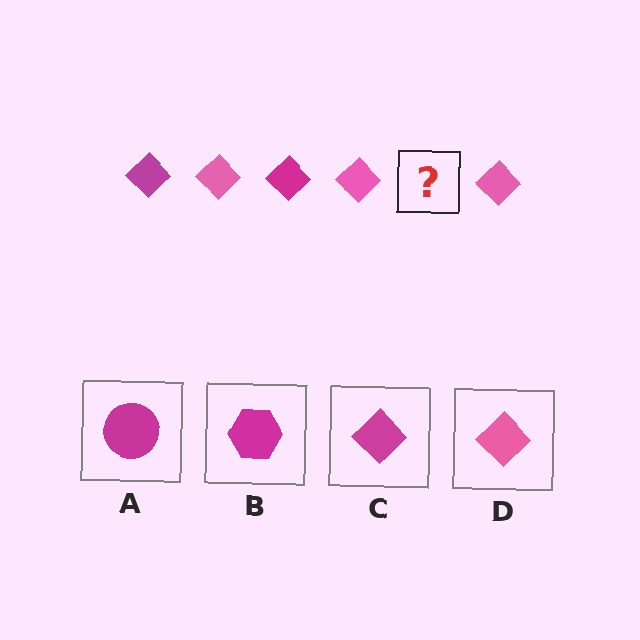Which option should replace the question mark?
Option C.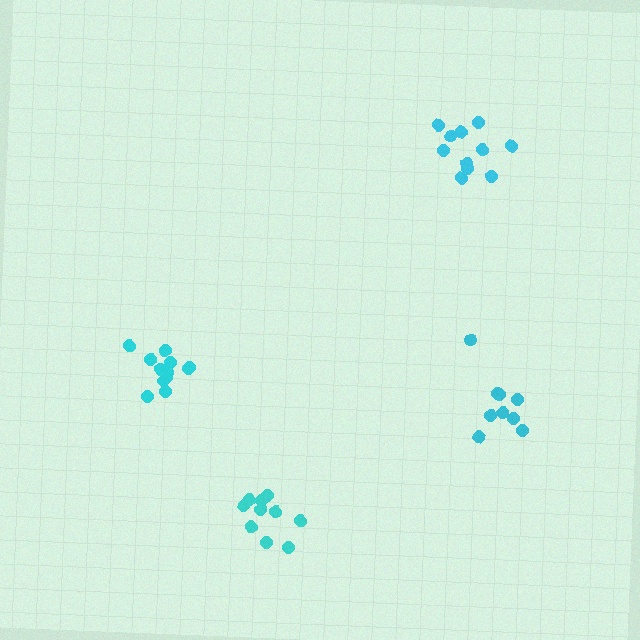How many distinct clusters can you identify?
There are 4 distinct clusters.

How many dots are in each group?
Group 1: 11 dots, Group 2: 10 dots, Group 3: 12 dots, Group 4: 9 dots (42 total).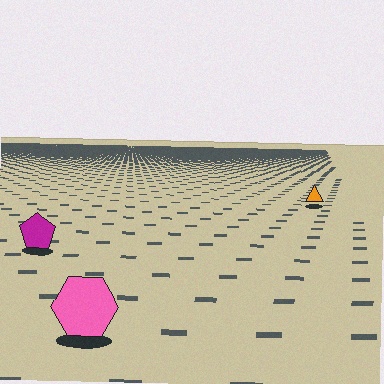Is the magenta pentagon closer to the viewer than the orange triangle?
Yes. The magenta pentagon is closer — you can tell from the texture gradient: the ground texture is coarser near it.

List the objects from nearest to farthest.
From nearest to farthest: the pink hexagon, the magenta pentagon, the orange triangle.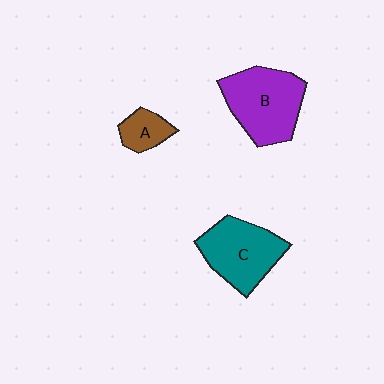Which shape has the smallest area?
Shape A (brown).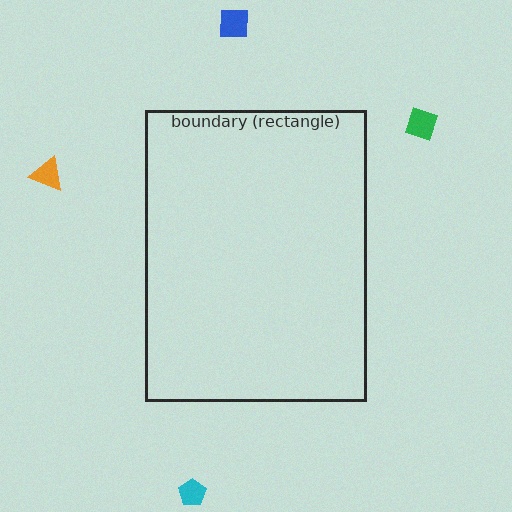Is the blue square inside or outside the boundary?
Outside.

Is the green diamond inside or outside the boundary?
Outside.